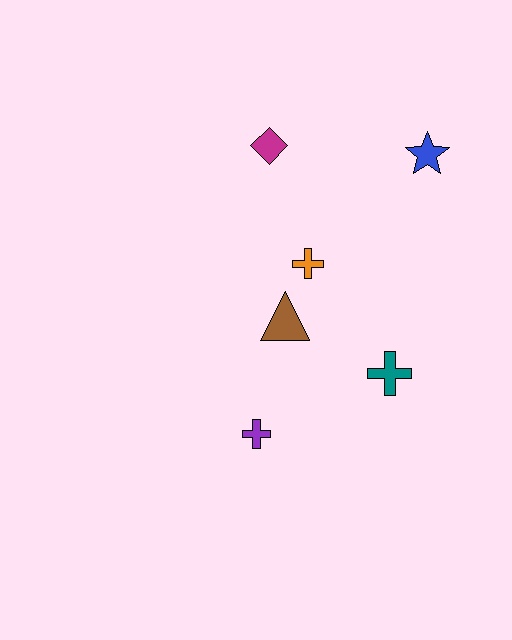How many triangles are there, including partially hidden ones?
There is 1 triangle.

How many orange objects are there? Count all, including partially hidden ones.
There is 1 orange object.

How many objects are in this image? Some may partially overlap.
There are 6 objects.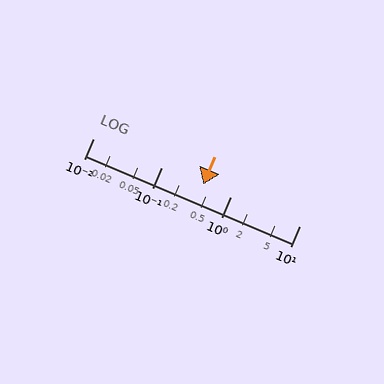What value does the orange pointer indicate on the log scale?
The pointer indicates approximately 0.4.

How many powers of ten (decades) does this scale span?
The scale spans 3 decades, from 0.01 to 10.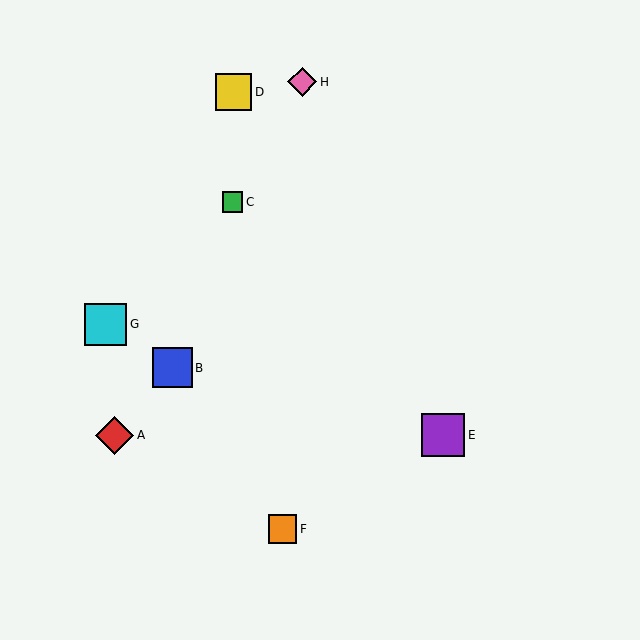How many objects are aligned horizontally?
2 objects (A, E) are aligned horizontally.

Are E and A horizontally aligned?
Yes, both are at y≈435.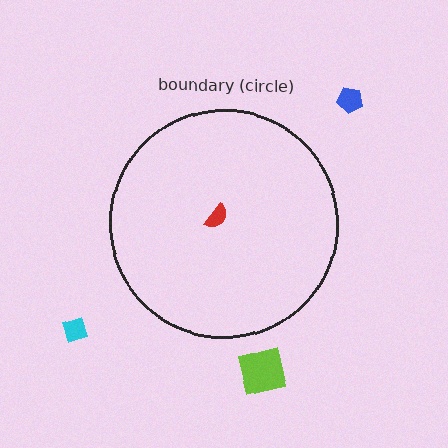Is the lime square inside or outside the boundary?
Outside.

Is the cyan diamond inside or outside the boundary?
Outside.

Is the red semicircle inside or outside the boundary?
Inside.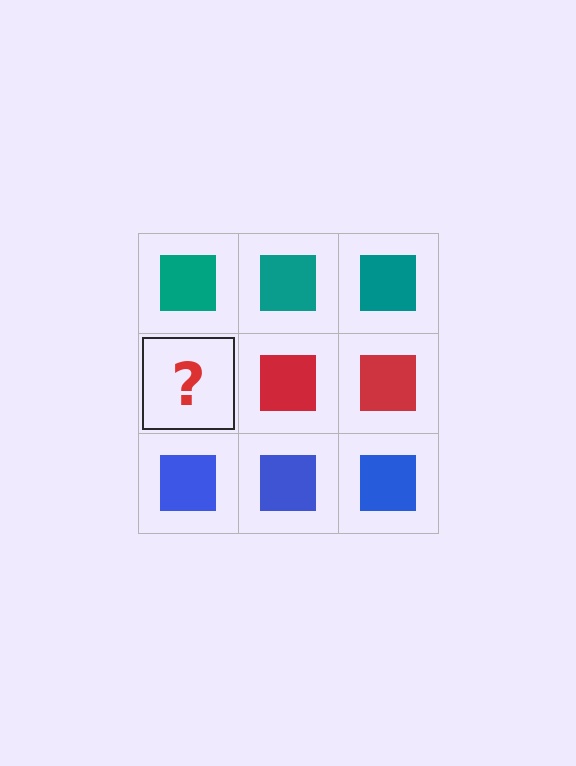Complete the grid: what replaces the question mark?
The question mark should be replaced with a red square.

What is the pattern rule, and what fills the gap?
The rule is that each row has a consistent color. The gap should be filled with a red square.